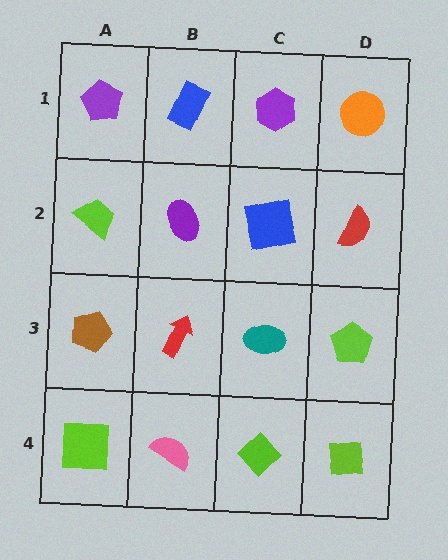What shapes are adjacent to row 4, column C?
A teal ellipse (row 3, column C), a pink semicircle (row 4, column B), a lime square (row 4, column D).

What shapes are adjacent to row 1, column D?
A red semicircle (row 2, column D), a purple hexagon (row 1, column C).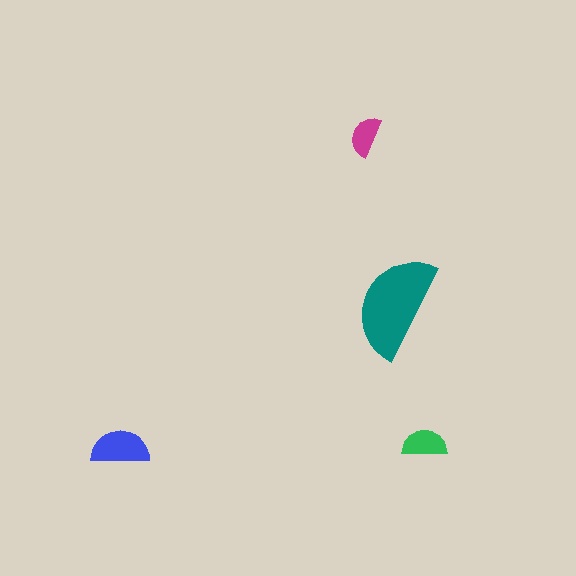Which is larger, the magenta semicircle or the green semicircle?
The green one.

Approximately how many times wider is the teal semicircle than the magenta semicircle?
About 2.5 times wider.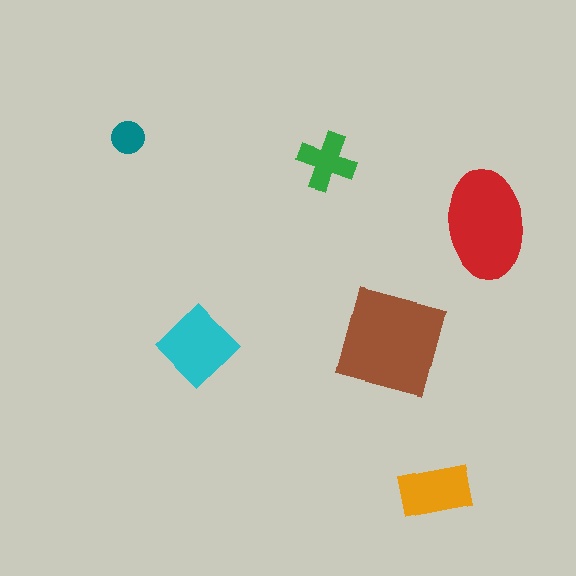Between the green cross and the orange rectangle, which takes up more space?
The orange rectangle.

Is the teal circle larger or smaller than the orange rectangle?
Smaller.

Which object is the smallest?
The teal circle.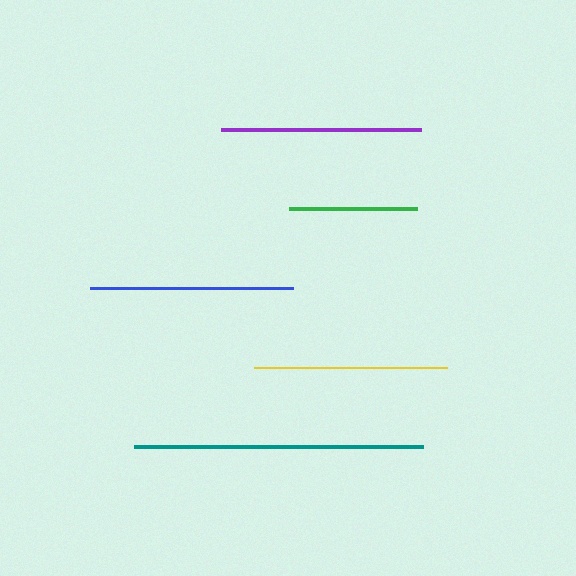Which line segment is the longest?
The teal line is the longest at approximately 290 pixels.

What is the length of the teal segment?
The teal segment is approximately 290 pixels long.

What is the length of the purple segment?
The purple segment is approximately 200 pixels long.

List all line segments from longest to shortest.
From longest to shortest: teal, blue, purple, yellow, green.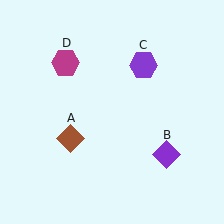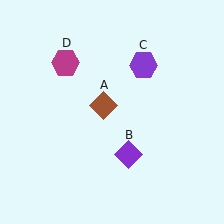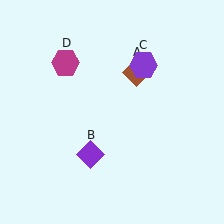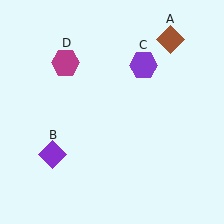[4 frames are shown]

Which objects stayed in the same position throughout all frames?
Purple hexagon (object C) and magenta hexagon (object D) remained stationary.